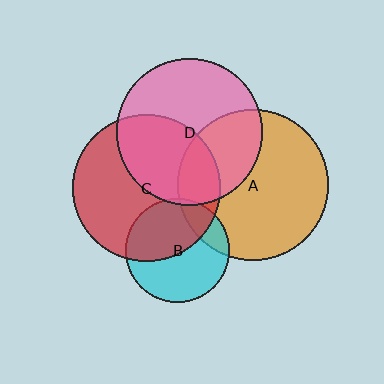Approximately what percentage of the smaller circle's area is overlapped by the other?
Approximately 20%.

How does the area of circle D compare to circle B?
Approximately 2.0 times.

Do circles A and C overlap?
Yes.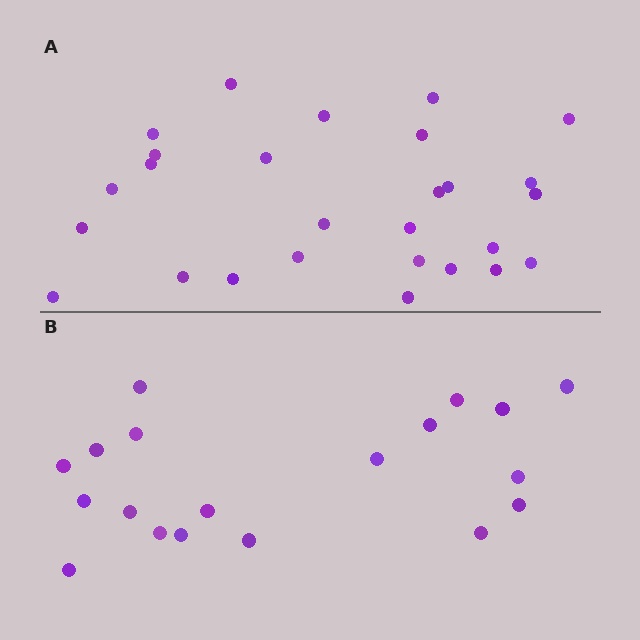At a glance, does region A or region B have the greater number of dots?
Region A (the top region) has more dots.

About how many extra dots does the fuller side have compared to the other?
Region A has roughly 8 or so more dots than region B.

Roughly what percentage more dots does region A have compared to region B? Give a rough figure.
About 40% more.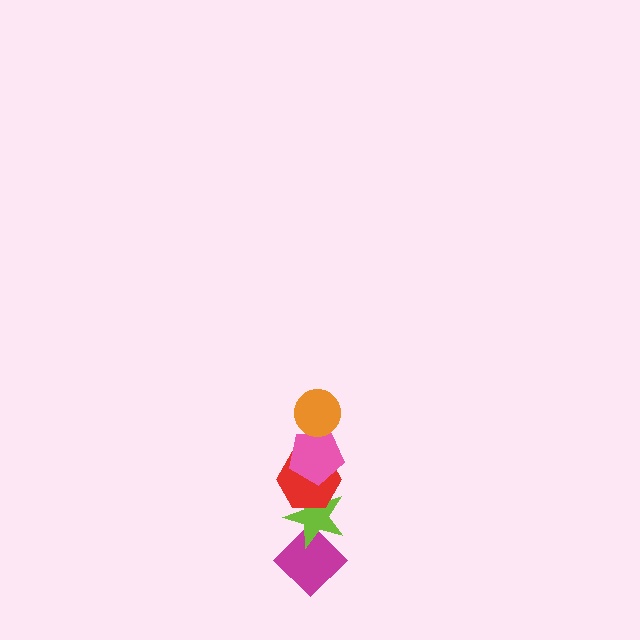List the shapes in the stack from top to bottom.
From top to bottom: the orange circle, the pink pentagon, the red hexagon, the lime star, the magenta diamond.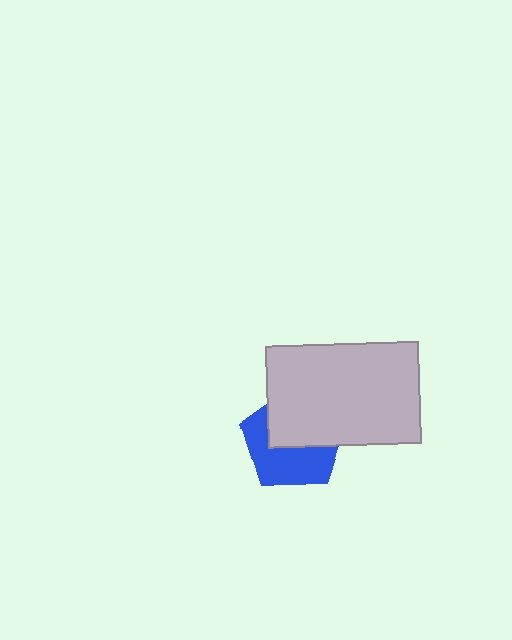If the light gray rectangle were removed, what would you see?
You would see the complete blue pentagon.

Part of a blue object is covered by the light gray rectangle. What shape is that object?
It is a pentagon.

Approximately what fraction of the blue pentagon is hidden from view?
Roughly 50% of the blue pentagon is hidden behind the light gray rectangle.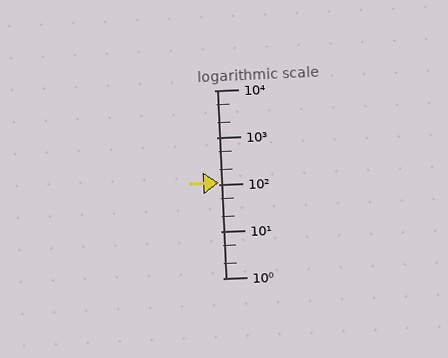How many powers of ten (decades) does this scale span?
The scale spans 4 decades, from 1 to 10000.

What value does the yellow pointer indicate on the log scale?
The pointer indicates approximately 110.